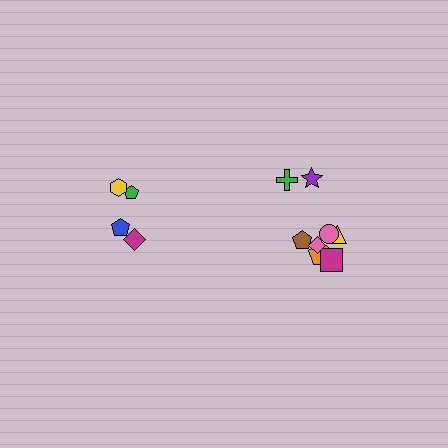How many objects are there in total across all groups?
There are 12 objects.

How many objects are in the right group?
There are 8 objects.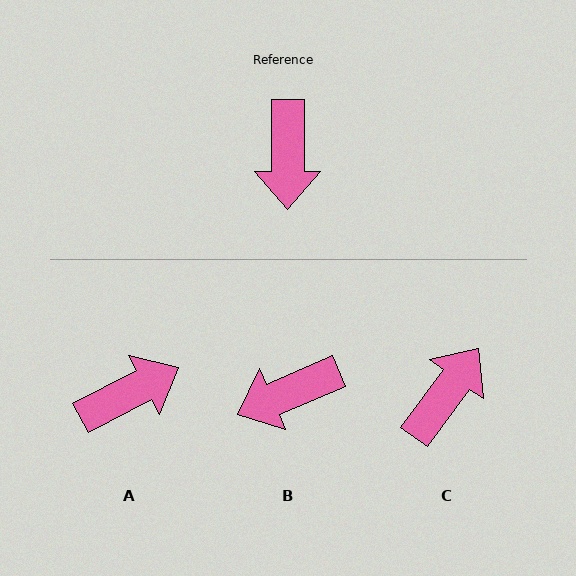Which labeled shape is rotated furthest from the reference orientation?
C, about 144 degrees away.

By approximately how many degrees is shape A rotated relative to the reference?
Approximately 118 degrees counter-clockwise.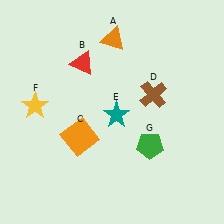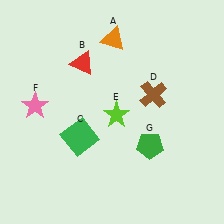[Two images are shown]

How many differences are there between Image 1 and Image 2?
There are 3 differences between the two images.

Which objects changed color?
C changed from orange to green. E changed from teal to lime. F changed from yellow to pink.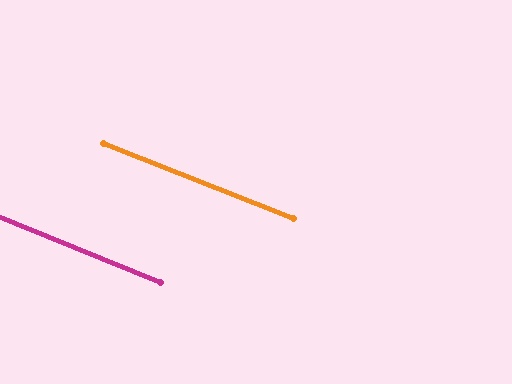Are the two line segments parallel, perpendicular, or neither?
Parallel — their directions differ by only 0.5°.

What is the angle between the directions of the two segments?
Approximately 1 degree.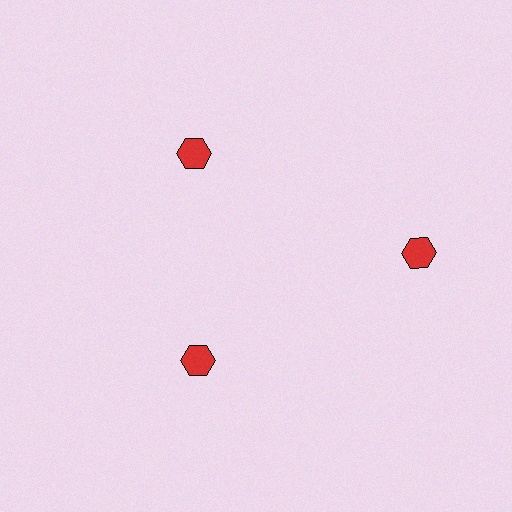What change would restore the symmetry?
The symmetry would be restored by moving it inward, back onto the ring so that all 3 hexagons sit at equal angles and equal distance from the center.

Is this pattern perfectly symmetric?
No. The 3 red hexagons are arranged in a ring, but one element near the 3 o'clock position is pushed outward from the center, breaking the 3-fold rotational symmetry.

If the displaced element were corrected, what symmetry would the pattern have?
It would have 3-fold rotational symmetry — the pattern would map onto itself every 120 degrees.